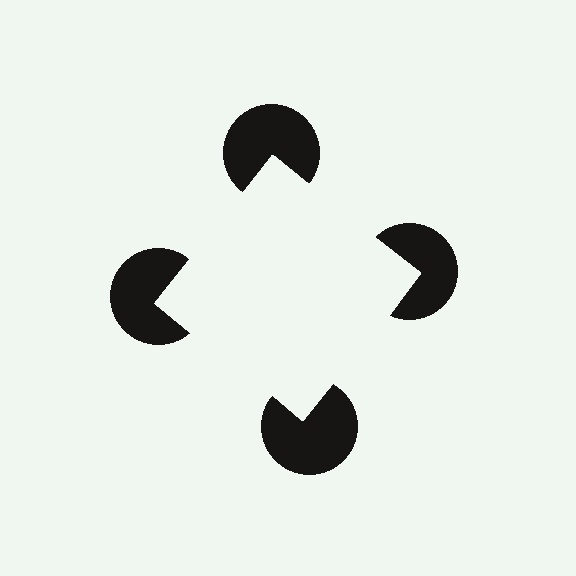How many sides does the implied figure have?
4 sides.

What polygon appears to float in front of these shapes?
An illusory square — its edges are inferred from the aligned wedge cuts in the pac-man discs, not physically drawn.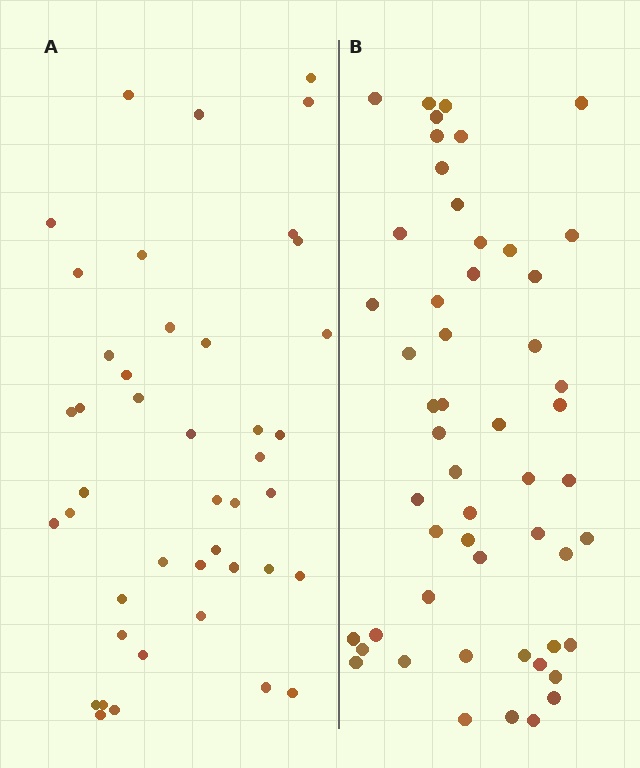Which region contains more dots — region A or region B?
Region B (the right region) has more dots.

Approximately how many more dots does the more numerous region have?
Region B has roughly 10 or so more dots than region A.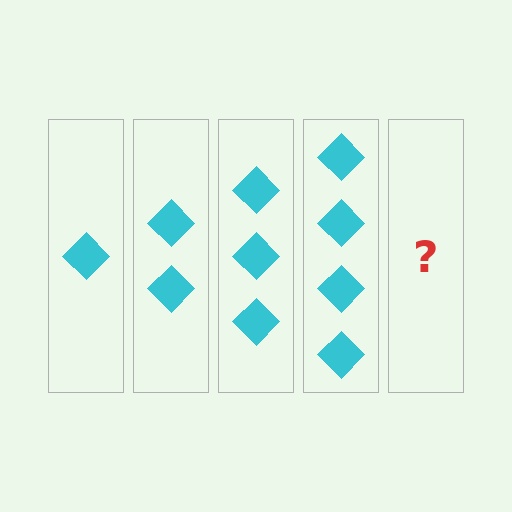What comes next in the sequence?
The next element should be 5 diamonds.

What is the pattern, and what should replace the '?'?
The pattern is that each step adds one more diamond. The '?' should be 5 diamonds.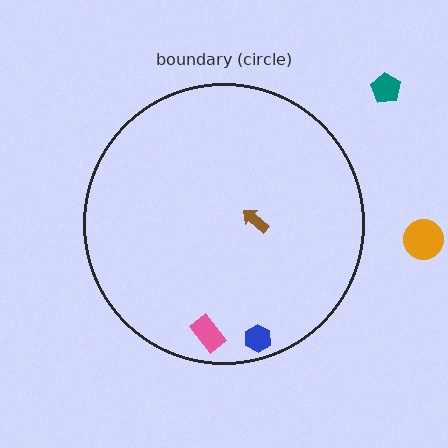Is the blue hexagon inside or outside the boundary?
Inside.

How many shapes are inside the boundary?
3 inside, 2 outside.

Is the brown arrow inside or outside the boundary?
Inside.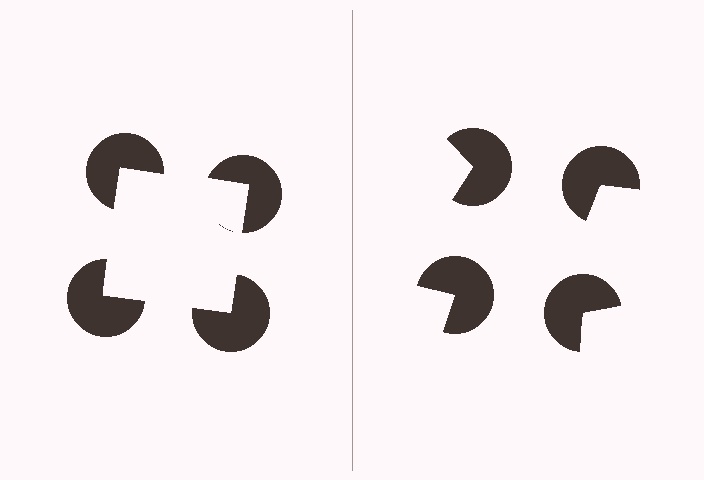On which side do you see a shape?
An illusory square appears on the left side. On the right side the wedge cuts are rotated, so no coherent shape forms.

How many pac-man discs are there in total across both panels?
8 — 4 on each side.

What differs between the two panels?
The pac-man discs are positioned identically on both sides; only the wedge orientations differ. On the left they align to a square; on the right they are misaligned.